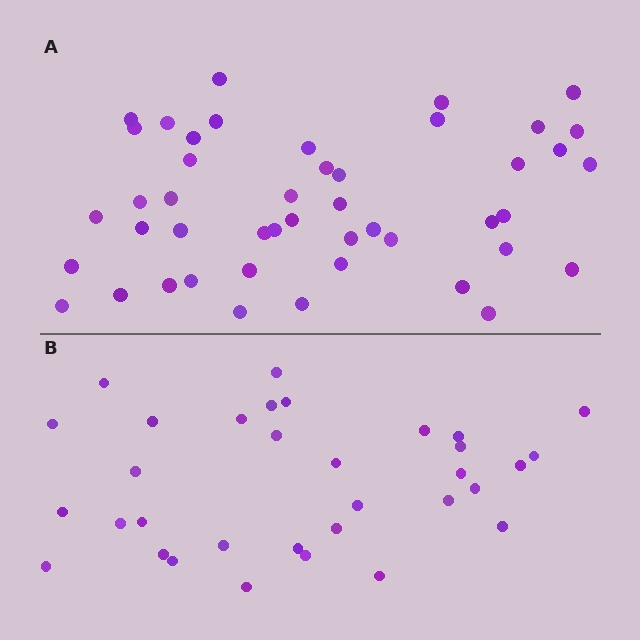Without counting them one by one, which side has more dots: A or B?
Region A (the top region) has more dots.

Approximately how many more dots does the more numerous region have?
Region A has approximately 15 more dots than region B.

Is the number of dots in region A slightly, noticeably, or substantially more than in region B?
Region A has noticeably more, but not dramatically so. The ratio is roughly 1.4 to 1.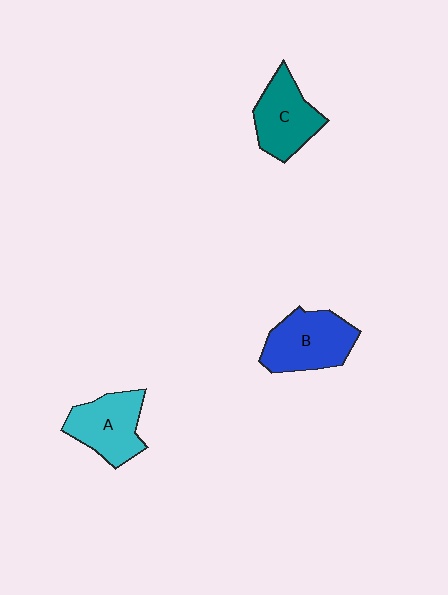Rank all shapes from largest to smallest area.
From largest to smallest: B (blue), A (cyan), C (teal).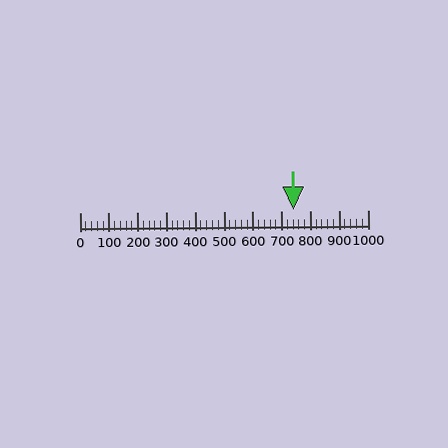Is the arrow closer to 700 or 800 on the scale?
The arrow is closer to 700.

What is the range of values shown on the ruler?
The ruler shows values from 0 to 1000.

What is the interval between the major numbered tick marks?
The major tick marks are spaced 100 units apart.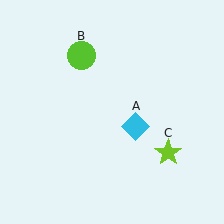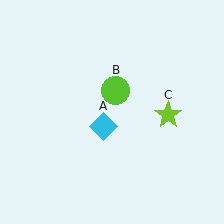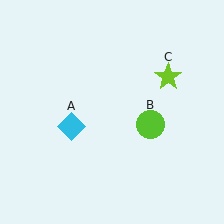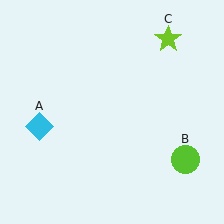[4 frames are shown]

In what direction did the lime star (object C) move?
The lime star (object C) moved up.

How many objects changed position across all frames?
3 objects changed position: cyan diamond (object A), lime circle (object B), lime star (object C).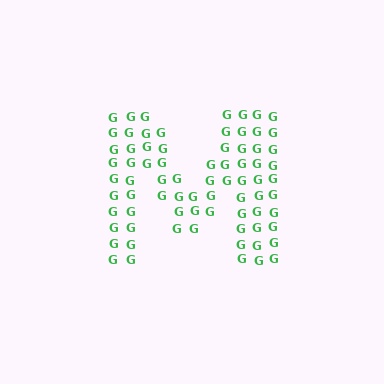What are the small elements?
The small elements are letter G's.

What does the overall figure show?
The overall figure shows the letter M.